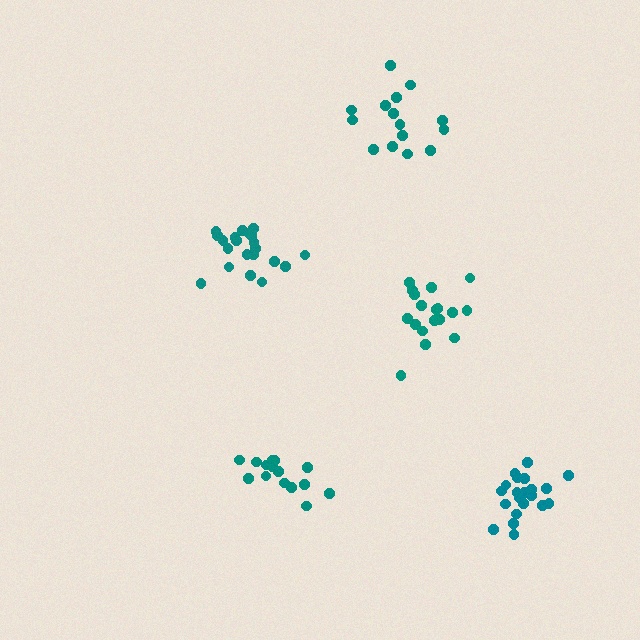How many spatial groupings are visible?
There are 5 spatial groupings.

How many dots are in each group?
Group 1: 15 dots, Group 2: 21 dots, Group 3: 21 dots, Group 4: 15 dots, Group 5: 18 dots (90 total).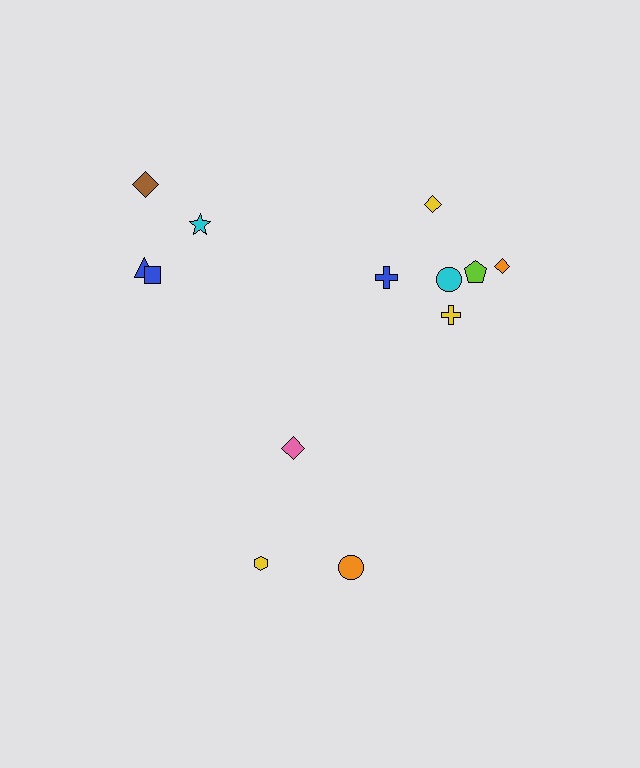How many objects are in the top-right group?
There are 6 objects.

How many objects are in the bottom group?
There are 3 objects.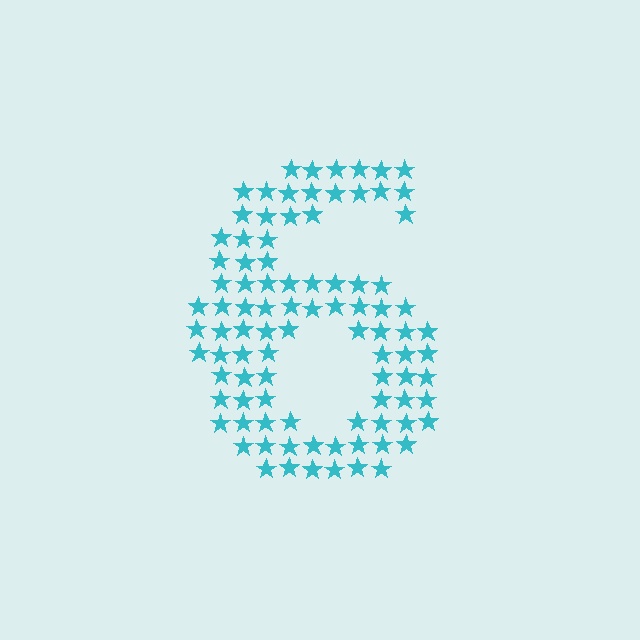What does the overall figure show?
The overall figure shows the digit 6.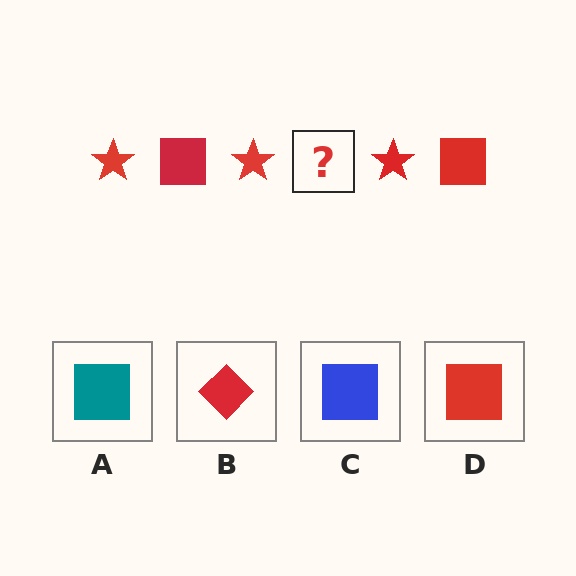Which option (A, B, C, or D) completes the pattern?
D.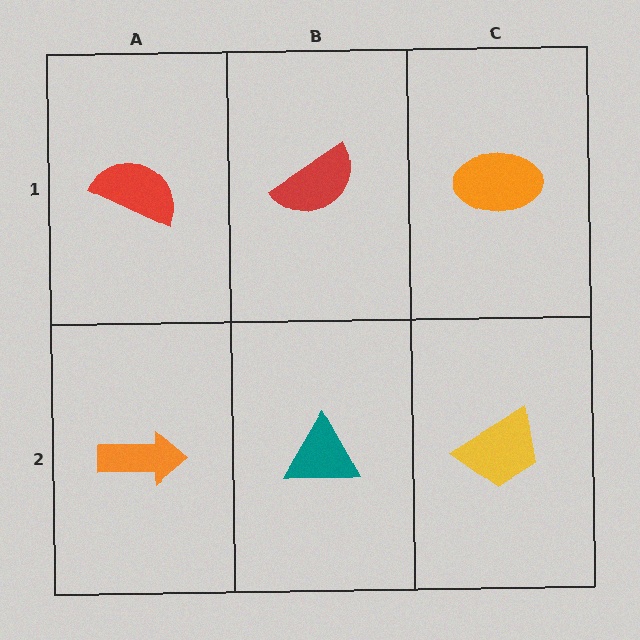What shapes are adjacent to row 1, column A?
An orange arrow (row 2, column A), a red semicircle (row 1, column B).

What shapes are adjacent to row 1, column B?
A teal triangle (row 2, column B), a red semicircle (row 1, column A), an orange ellipse (row 1, column C).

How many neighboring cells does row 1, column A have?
2.